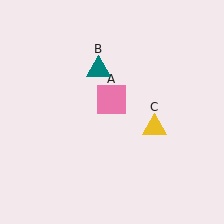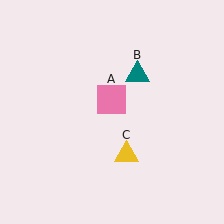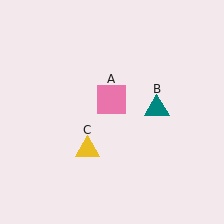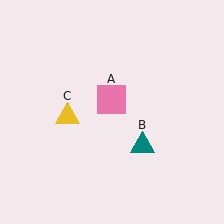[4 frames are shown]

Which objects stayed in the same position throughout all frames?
Pink square (object A) remained stationary.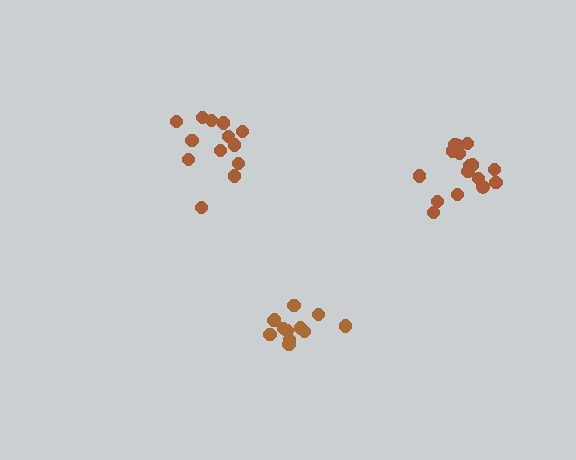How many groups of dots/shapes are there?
There are 3 groups.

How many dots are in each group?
Group 1: 16 dots, Group 2: 13 dots, Group 3: 12 dots (41 total).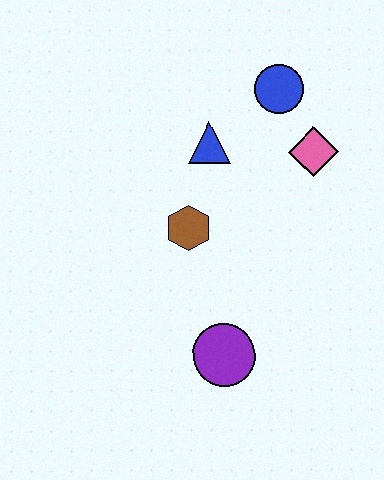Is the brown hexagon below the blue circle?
Yes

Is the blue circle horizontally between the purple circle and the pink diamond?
Yes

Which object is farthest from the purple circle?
The blue circle is farthest from the purple circle.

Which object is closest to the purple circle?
The brown hexagon is closest to the purple circle.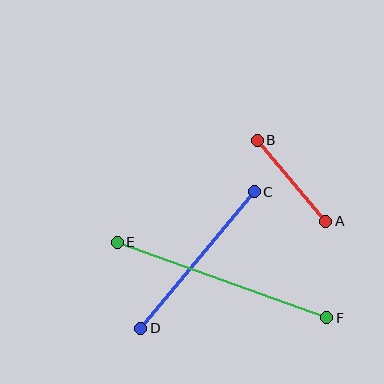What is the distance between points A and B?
The distance is approximately 106 pixels.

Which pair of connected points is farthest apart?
Points E and F are farthest apart.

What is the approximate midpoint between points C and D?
The midpoint is at approximately (198, 260) pixels.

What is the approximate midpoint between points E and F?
The midpoint is at approximately (222, 280) pixels.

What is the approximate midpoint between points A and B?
The midpoint is at approximately (292, 181) pixels.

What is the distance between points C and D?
The distance is approximately 178 pixels.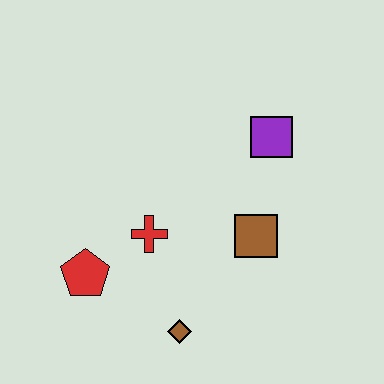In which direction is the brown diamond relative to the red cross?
The brown diamond is below the red cross.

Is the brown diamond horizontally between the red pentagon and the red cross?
No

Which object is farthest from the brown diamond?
The purple square is farthest from the brown diamond.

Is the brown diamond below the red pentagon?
Yes